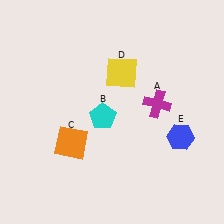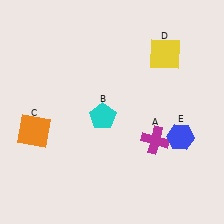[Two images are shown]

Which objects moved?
The objects that moved are: the magenta cross (A), the orange square (C), the yellow square (D).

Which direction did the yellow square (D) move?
The yellow square (D) moved right.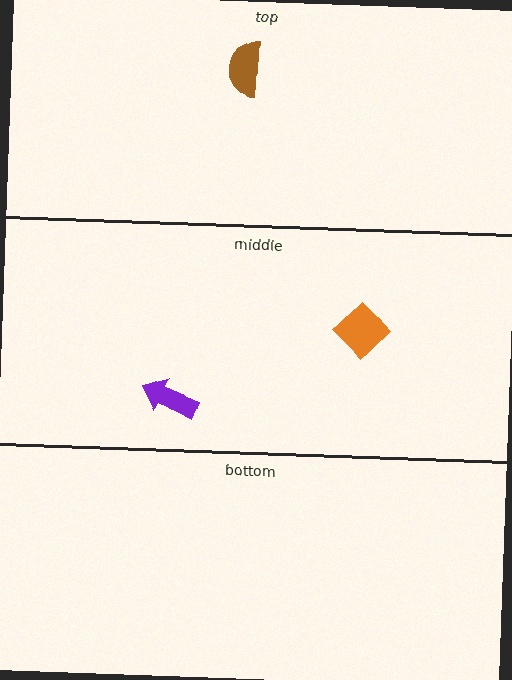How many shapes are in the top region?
1.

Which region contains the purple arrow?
The middle region.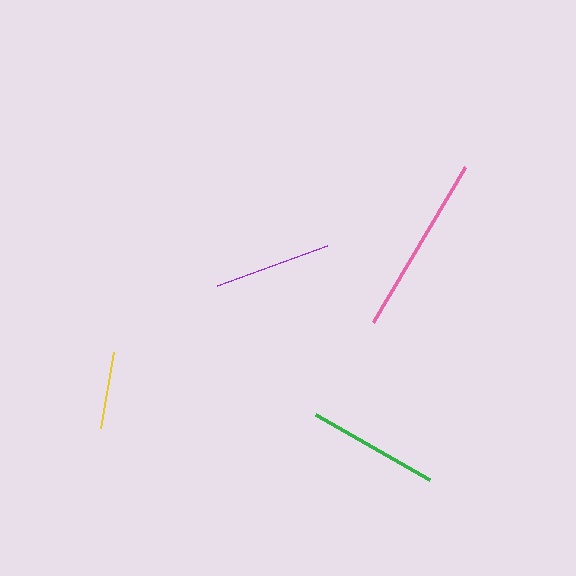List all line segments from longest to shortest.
From longest to shortest: pink, green, purple, yellow.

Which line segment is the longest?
The pink line is the longest at approximately 181 pixels.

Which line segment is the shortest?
The yellow line is the shortest at approximately 78 pixels.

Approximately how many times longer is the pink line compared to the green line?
The pink line is approximately 1.4 times the length of the green line.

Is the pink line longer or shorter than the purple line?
The pink line is longer than the purple line.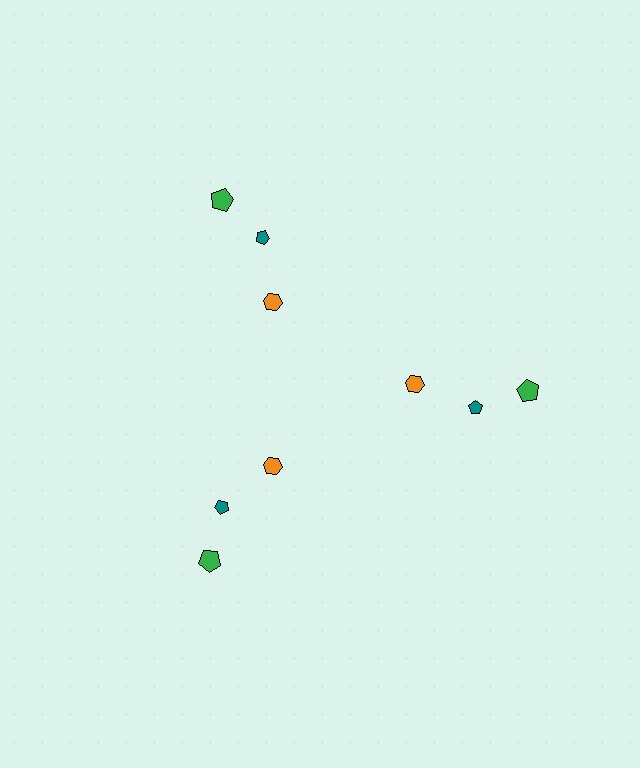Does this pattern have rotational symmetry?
Yes, this pattern has 3-fold rotational symmetry. It looks the same after rotating 120 degrees around the center.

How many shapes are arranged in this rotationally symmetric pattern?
There are 9 shapes, arranged in 3 groups of 3.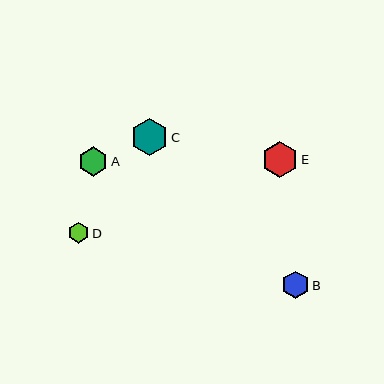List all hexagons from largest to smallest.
From largest to smallest: C, E, A, B, D.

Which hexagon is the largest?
Hexagon C is the largest with a size of approximately 37 pixels.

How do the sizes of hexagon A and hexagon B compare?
Hexagon A and hexagon B are approximately the same size.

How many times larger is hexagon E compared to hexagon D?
Hexagon E is approximately 1.7 times the size of hexagon D.